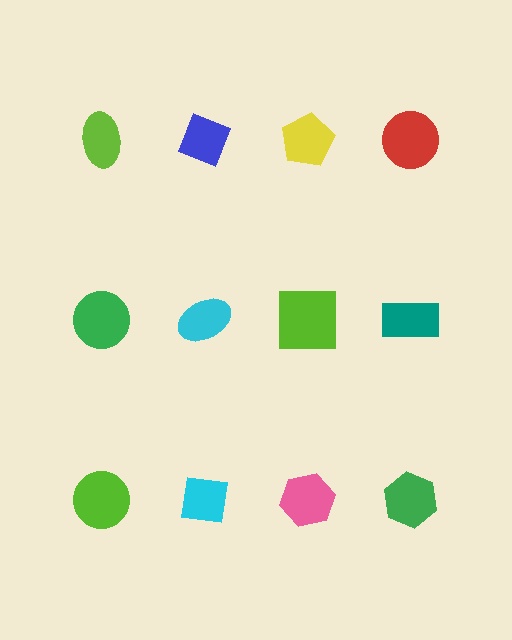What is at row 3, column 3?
A pink hexagon.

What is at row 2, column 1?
A green circle.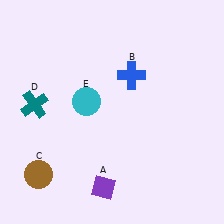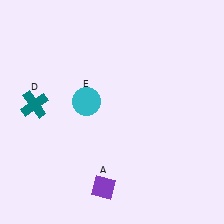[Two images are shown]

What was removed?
The brown circle (C), the blue cross (B) were removed in Image 2.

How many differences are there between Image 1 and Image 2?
There are 2 differences between the two images.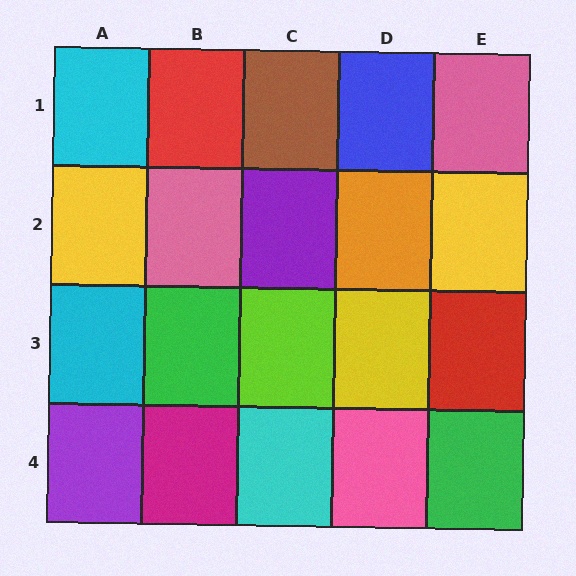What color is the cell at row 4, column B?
Magenta.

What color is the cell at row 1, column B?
Red.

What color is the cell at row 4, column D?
Pink.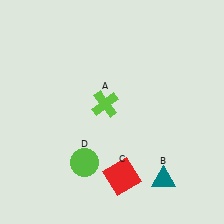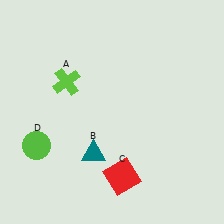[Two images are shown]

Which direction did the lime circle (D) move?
The lime circle (D) moved left.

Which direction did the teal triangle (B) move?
The teal triangle (B) moved left.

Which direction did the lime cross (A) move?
The lime cross (A) moved left.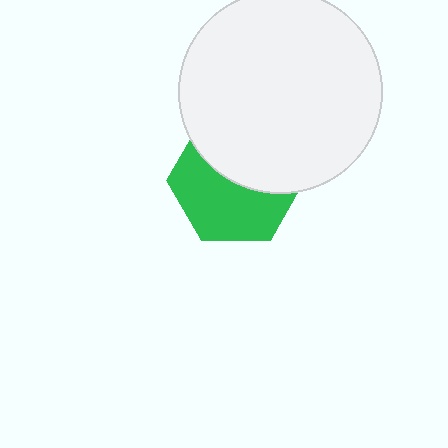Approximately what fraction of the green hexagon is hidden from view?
Roughly 47% of the green hexagon is hidden behind the white circle.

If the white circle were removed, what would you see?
You would see the complete green hexagon.